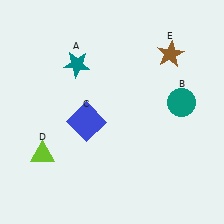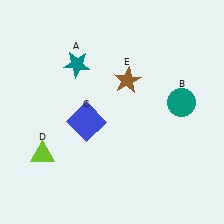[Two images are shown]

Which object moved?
The brown star (E) moved left.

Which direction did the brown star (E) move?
The brown star (E) moved left.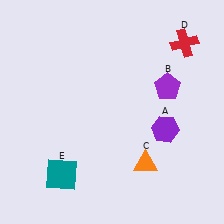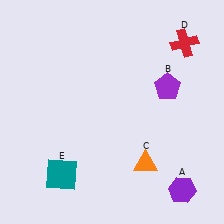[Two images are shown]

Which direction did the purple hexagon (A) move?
The purple hexagon (A) moved down.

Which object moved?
The purple hexagon (A) moved down.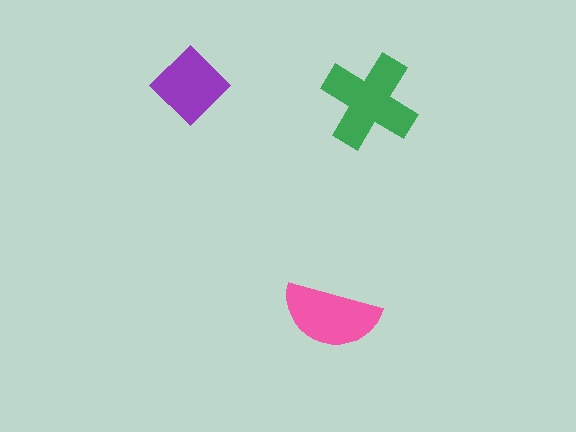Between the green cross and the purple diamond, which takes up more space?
The green cross.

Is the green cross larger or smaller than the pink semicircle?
Larger.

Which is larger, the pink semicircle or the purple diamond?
The pink semicircle.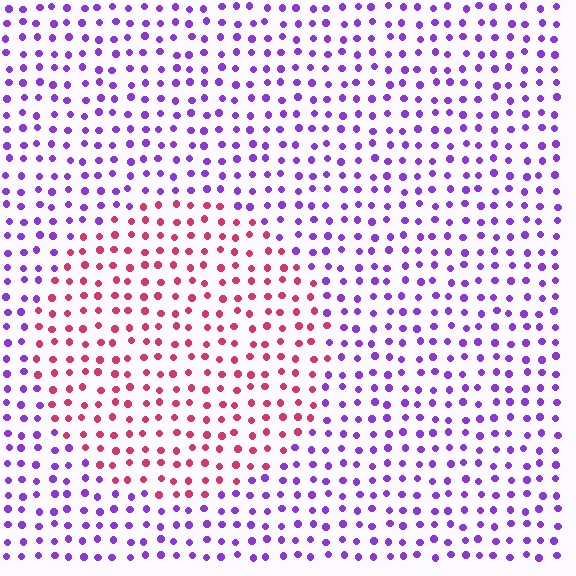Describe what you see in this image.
The image is filled with small purple elements in a uniform arrangement. A circle-shaped region is visible where the elements are tinted to a slightly different hue, forming a subtle color boundary.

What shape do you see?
I see a circle.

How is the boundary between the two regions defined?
The boundary is defined purely by a slight shift in hue (about 66 degrees). Spacing, size, and orientation are identical on both sides.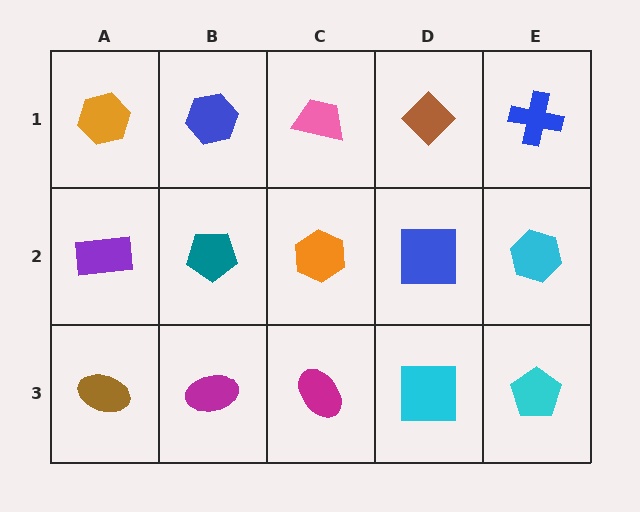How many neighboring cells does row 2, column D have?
4.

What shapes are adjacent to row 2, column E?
A blue cross (row 1, column E), a cyan pentagon (row 3, column E), a blue square (row 2, column D).